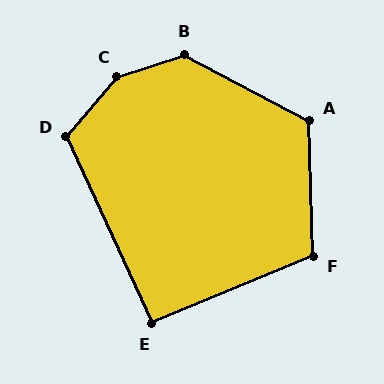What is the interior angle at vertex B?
Approximately 134 degrees (obtuse).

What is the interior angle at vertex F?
Approximately 111 degrees (obtuse).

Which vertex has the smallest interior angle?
E, at approximately 92 degrees.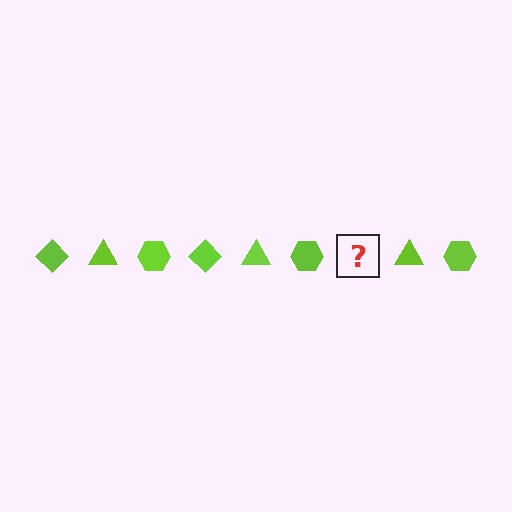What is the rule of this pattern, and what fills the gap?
The rule is that the pattern cycles through diamond, triangle, hexagon shapes in lime. The gap should be filled with a lime diamond.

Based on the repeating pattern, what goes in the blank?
The blank should be a lime diamond.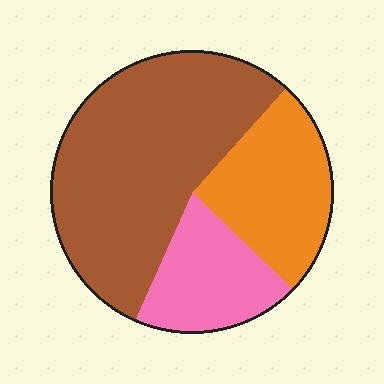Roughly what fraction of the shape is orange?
Orange takes up about one quarter (1/4) of the shape.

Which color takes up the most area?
Brown, at roughly 55%.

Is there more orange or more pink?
Orange.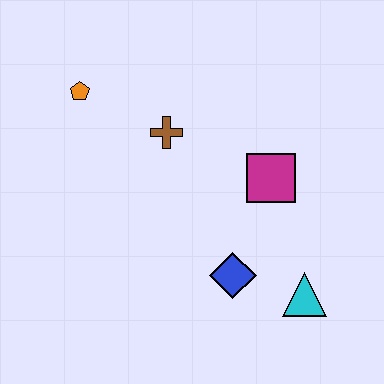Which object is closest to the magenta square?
The blue diamond is closest to the magenta square.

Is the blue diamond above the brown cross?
No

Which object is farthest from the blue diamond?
The orange pentagon is farthest from the blue diamond.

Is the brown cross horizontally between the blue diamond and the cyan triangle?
No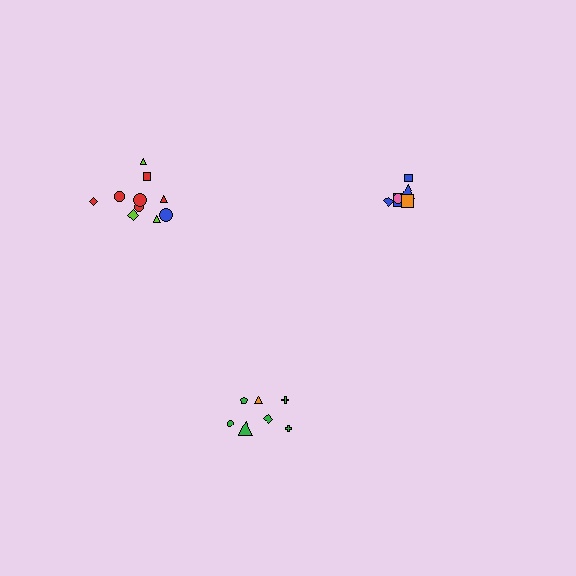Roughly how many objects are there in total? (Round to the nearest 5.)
Roughly 25 objects in total.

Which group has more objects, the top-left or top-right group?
The top-left group.